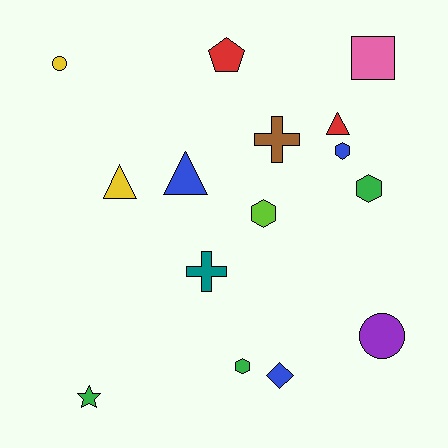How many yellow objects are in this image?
There are 2 yellow objects.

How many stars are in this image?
There is 1 star.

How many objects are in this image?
There are 15 objects.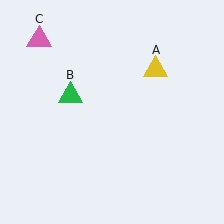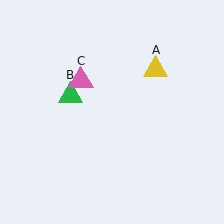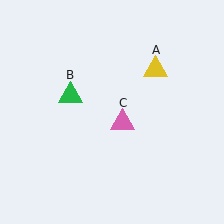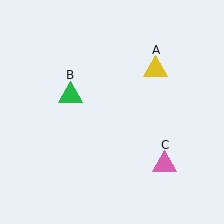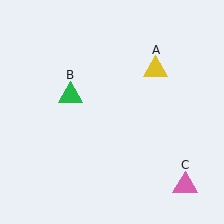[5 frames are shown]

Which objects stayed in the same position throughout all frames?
Yellow triangle (object A) and green triangle (object B) remained stationary.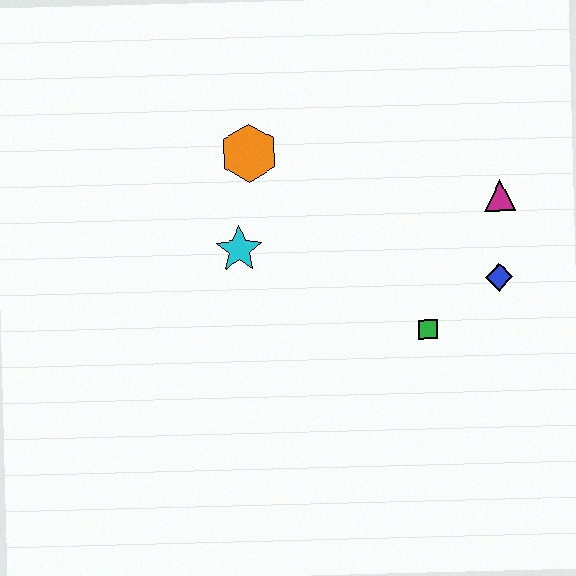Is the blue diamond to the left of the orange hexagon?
No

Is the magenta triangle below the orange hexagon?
Yes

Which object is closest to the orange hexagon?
The cyan star is closest to the orange hexagon.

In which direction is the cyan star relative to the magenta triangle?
The cyan star is to the left of the magenta triangle.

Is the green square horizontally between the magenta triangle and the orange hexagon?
Yes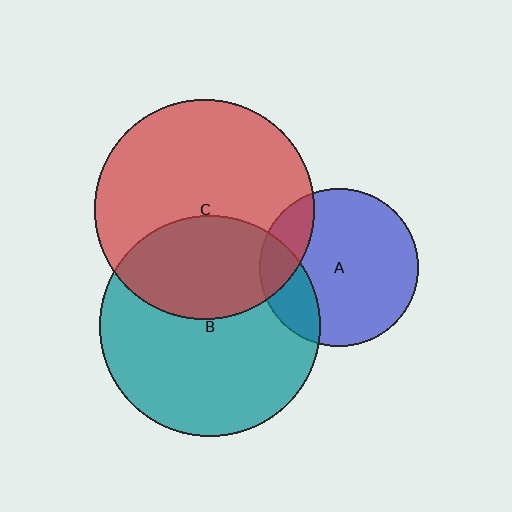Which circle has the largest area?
Circle B (teal).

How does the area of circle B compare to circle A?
Approximately 1.9 times.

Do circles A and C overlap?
Yes.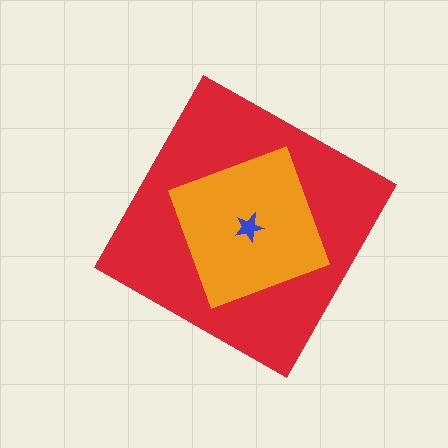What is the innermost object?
The blue star.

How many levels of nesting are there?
3.